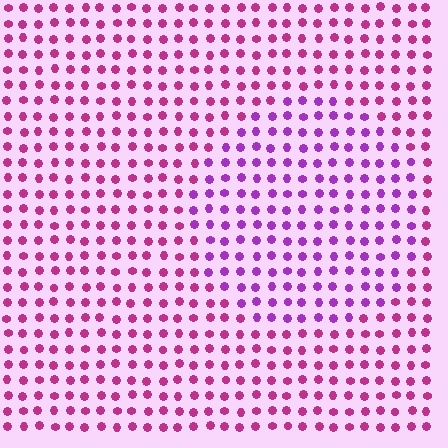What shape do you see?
I see a circle.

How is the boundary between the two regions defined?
The boundary is defined purely by a slight shift in hue (about 32 degrees). Spacing, size, and orientation are identical on both sides.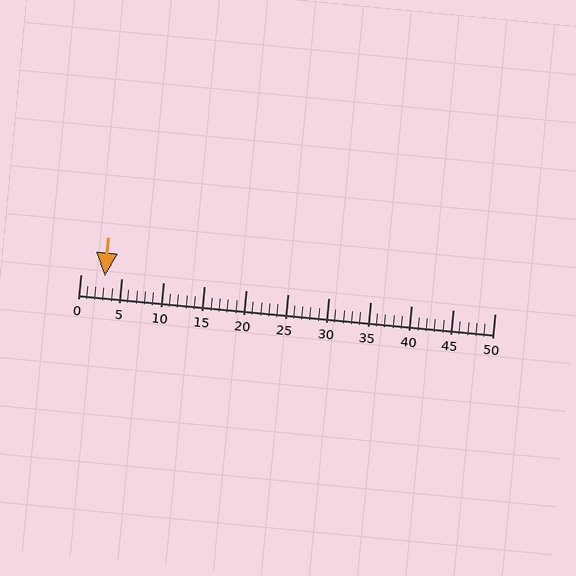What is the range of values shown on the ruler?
The ruler shows values from 0 to 50.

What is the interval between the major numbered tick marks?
The major tick marks are spaced 5 units apart.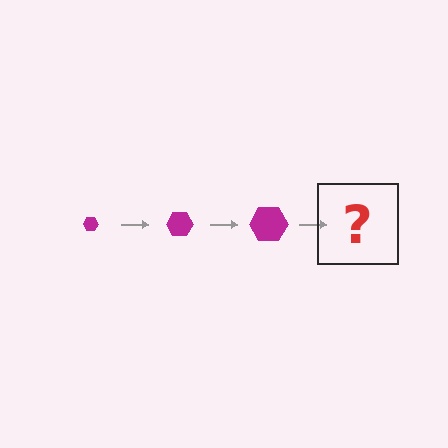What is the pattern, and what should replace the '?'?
The pattern is that the hexagon gets progressively larger each step. The '?' should be a magenta hexagon, larger than the previous one.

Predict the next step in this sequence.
The next step is a magenta hexagon, larger than the previous one.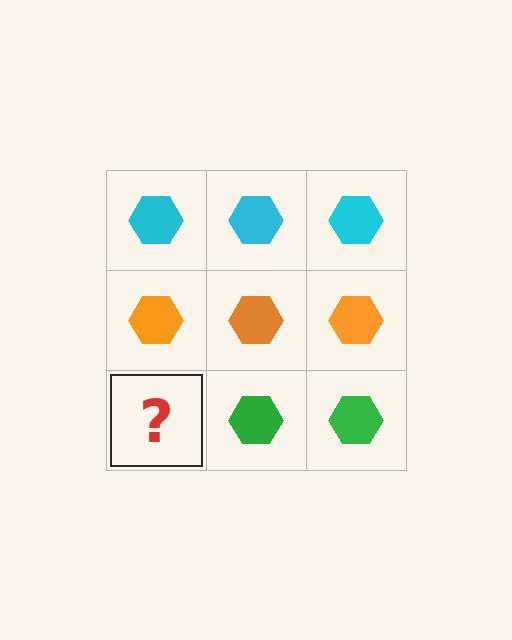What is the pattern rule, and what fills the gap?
The rule is that each row has a consistent color. The gap should be filled with a green hexagon.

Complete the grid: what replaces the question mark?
The question mark should be replaced with a green hexagon.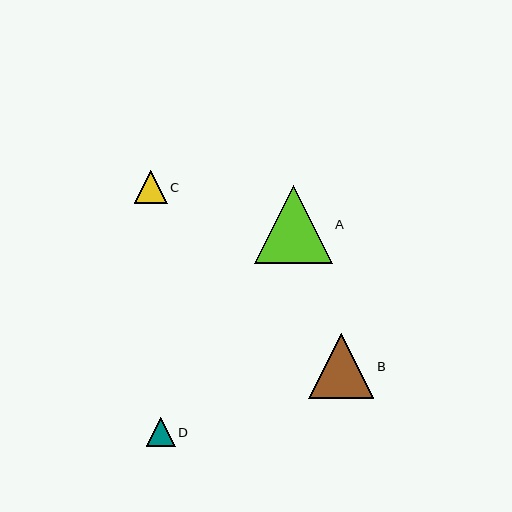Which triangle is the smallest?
Triangle D is the smallest with a size of approximately 29 pixels.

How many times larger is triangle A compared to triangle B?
Triangle A is approximately 1.2 times the size of triangle B.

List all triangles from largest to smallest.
From largest to smallest: A, B, C, D.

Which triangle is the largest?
Triangle A is the largest with a size of approximately 78 pixels.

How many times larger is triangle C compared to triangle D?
Triangle C is approximately 1.1 times the size of triangle D.